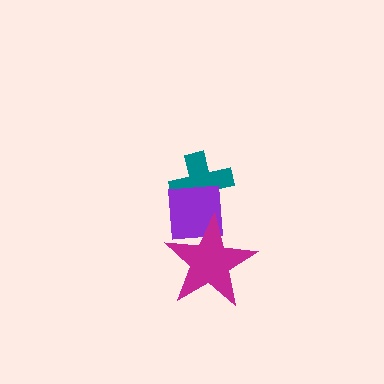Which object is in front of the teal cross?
The purple square is in front of the teal cross.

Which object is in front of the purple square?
The magenta star is in front of the purple square.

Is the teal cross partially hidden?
Yes, it is partially covered by another shape.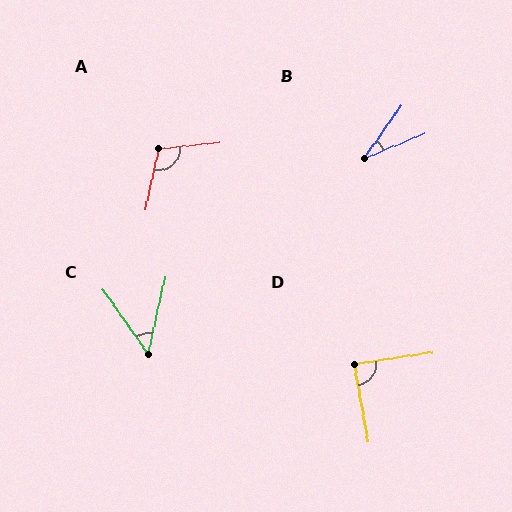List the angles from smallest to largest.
B (32°), C (48°), D (89°), A (109°).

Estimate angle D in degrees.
Approximately 89 degrees.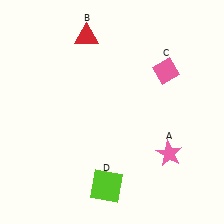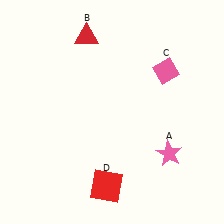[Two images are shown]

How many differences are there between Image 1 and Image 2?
There is 1 difference between the two images.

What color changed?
The square (D) changed from lime in Image 1 to red in Image 2.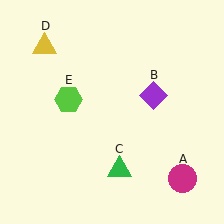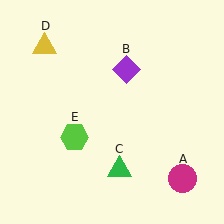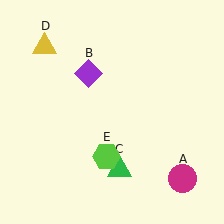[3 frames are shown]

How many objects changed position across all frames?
2 objects changed position: purple diamond (object B), lime hexagon (object E).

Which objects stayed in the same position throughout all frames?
Magenta circle (object A) and green triangle (object C) and yellow triangle (object D) remained stationary.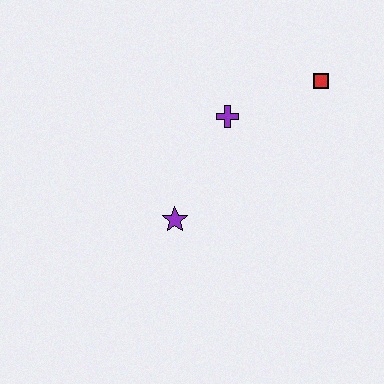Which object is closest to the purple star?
The purple cross is closest to the purple star.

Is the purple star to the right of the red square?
No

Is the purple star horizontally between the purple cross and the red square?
No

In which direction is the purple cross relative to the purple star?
The purple cross is above the purple star.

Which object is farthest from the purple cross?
The purple star is farthest from the purple cross.